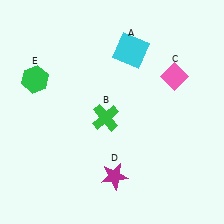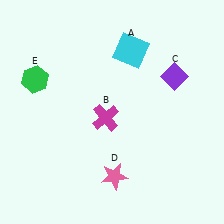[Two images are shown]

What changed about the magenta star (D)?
In Image 1, D is magenta. In Image 2, it changed to pink.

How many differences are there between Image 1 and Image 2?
There are 3 differences between the two images.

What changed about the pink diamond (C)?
In Image 1, C is pink. In Image 2, it changed to purple.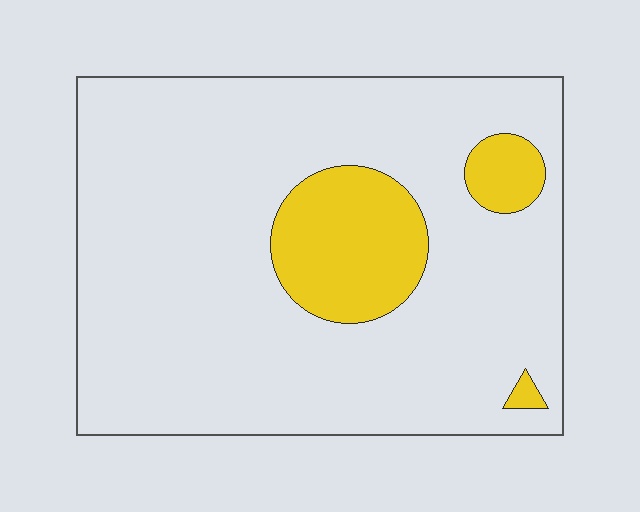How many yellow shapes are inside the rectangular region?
3.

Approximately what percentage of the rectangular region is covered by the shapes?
Approximately 15%.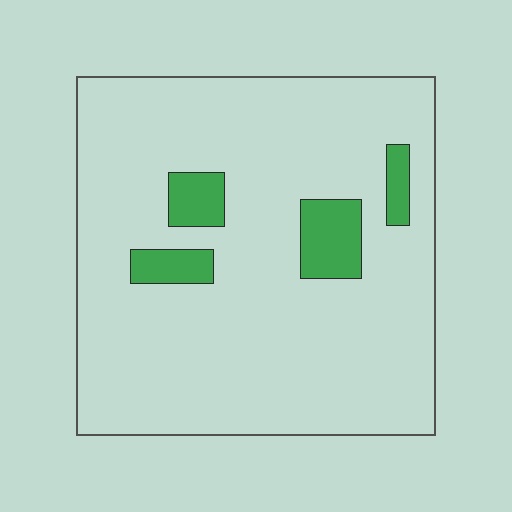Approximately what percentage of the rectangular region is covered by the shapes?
Approximately 10%.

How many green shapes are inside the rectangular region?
4.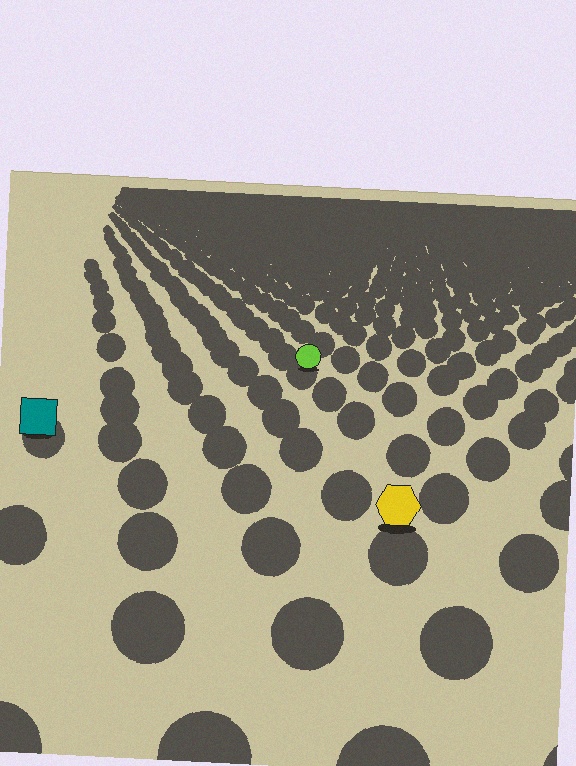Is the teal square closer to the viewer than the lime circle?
Yes. The teal square is closer — you can tell from the texture gradient: the ground texture is coarser near it.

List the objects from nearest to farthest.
From nearest to farthest: the yellow hexagon, the teal square, the lime circle.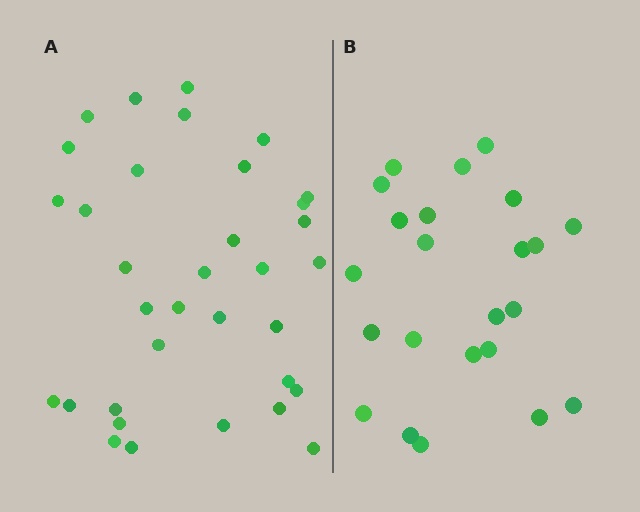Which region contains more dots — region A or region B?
Region A (the left region) has more dots.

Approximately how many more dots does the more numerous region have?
Region A has roughly 12 or so more dots than region B.